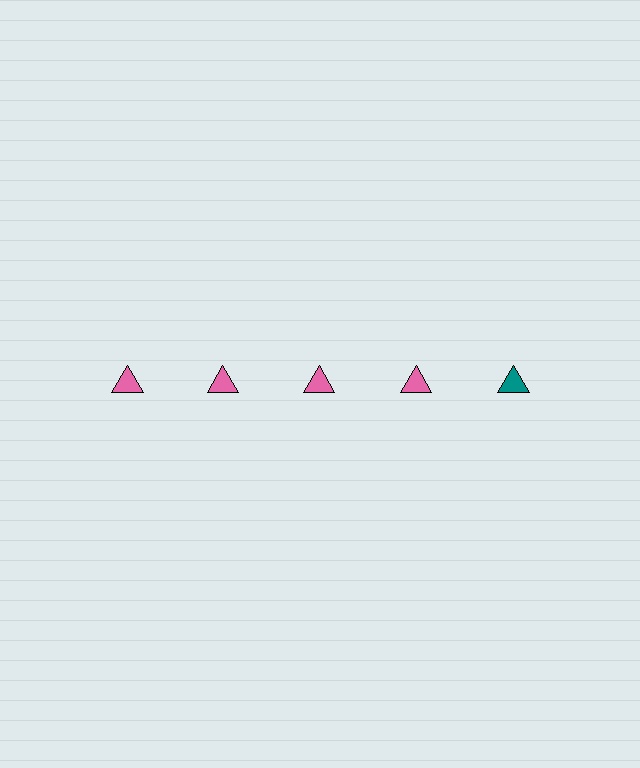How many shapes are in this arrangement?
There are 5 shapes arranged in a grid pattern.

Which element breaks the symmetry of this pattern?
The teal triangle in the top row, rightmost column breaks the symmetry. All other shapes are pink triangles.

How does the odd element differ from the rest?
It has a different color: teal instead of pink.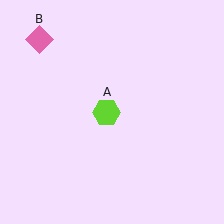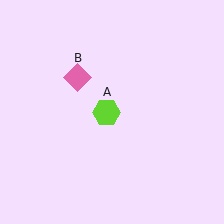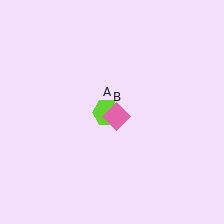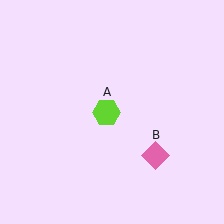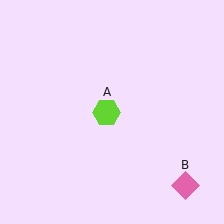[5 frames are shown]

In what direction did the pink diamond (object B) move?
The pink diamond (object B) moved down and to the right.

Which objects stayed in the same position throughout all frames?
Lime hexagon (object A) remained stationary.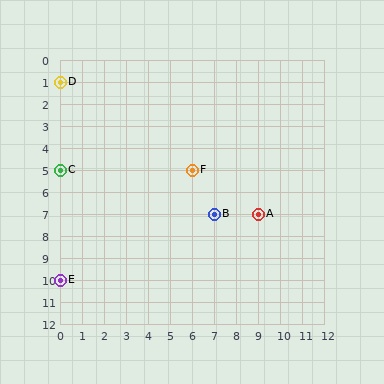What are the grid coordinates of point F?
Point F is at grid coordinates (6, 5).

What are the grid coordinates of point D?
Point D is at grid coordinates (0, 1).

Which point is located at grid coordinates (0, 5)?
Point C is at (0, 5).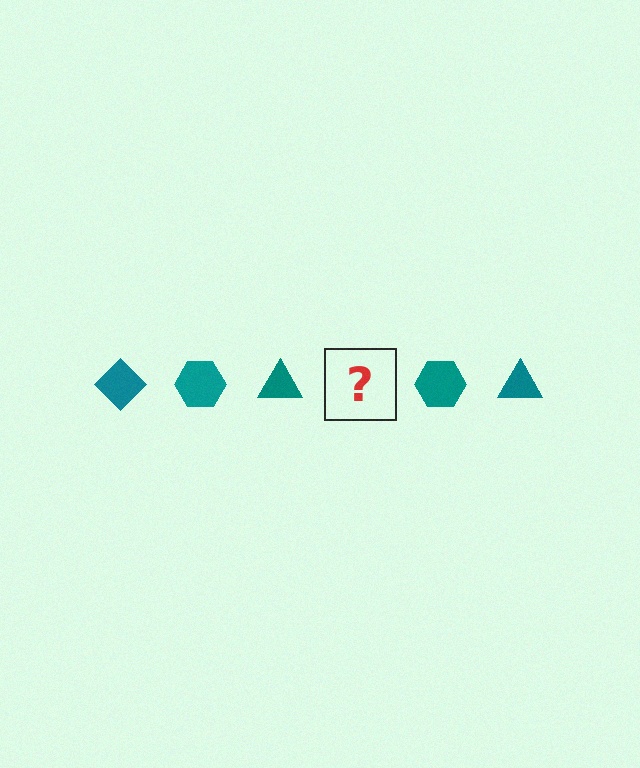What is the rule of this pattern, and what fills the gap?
The rule is that the pattern cycles through diamond, hexagon, triangle shapes in teal. The gap should be filled with a teal diamond.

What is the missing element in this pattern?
The missing element is a teal diamond.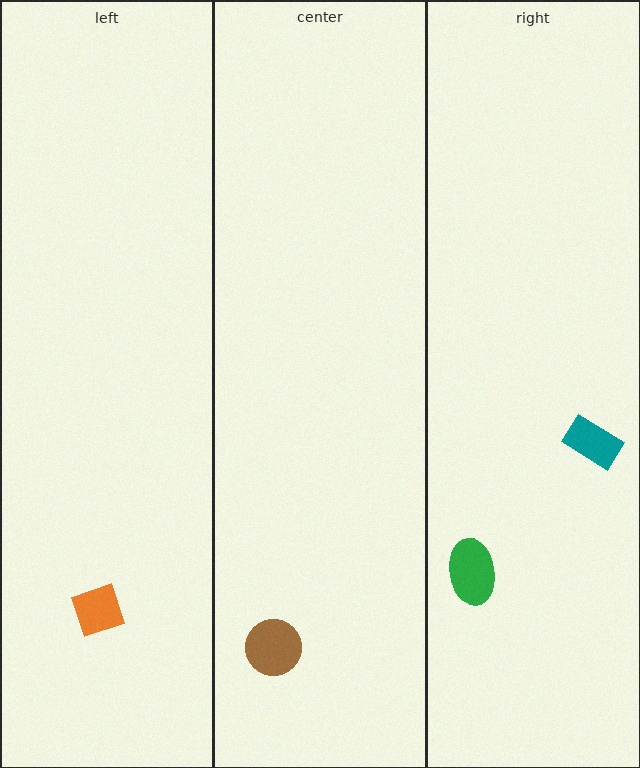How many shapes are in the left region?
1.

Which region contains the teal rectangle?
The right region.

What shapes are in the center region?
The brown circle.